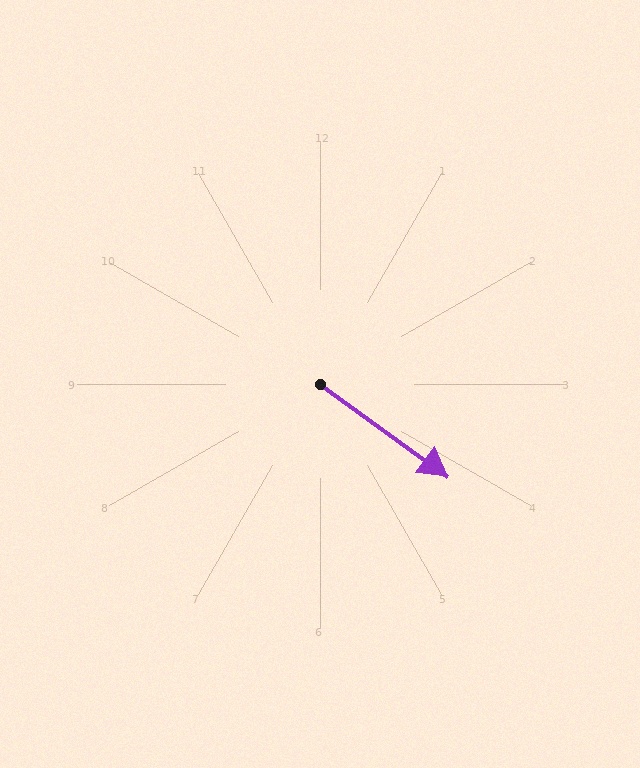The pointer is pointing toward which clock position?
Roughly 4 o'clock.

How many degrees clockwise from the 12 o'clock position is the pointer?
Approximately 126 degrees.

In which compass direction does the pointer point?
Southeast.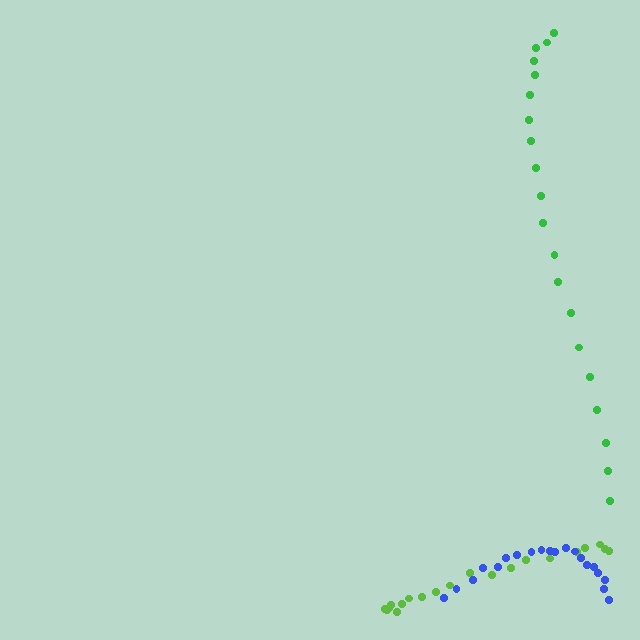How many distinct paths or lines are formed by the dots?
There are 3 distinct paths.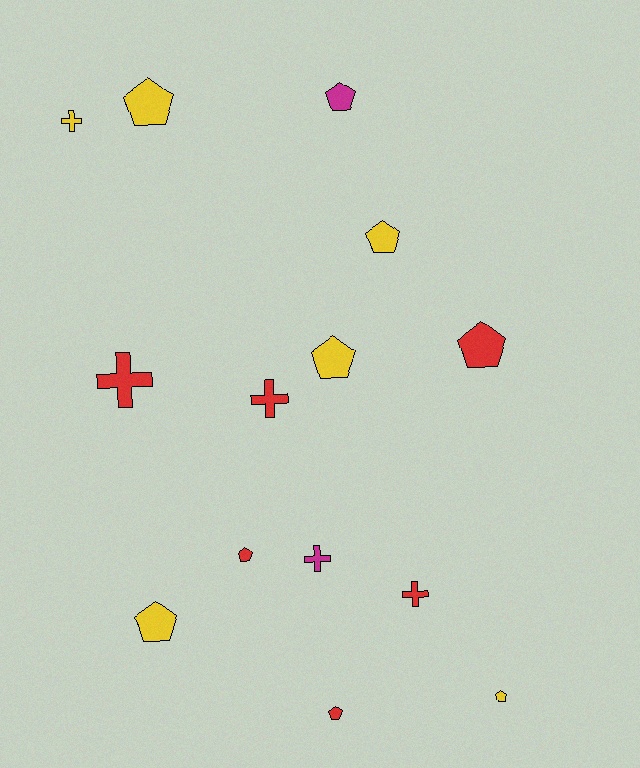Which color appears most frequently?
Yellow, with 6 objects.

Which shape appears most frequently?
Pentagon, with 9 objects.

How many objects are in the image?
There are 14 objects.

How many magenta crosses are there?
There is 1 magenta cross.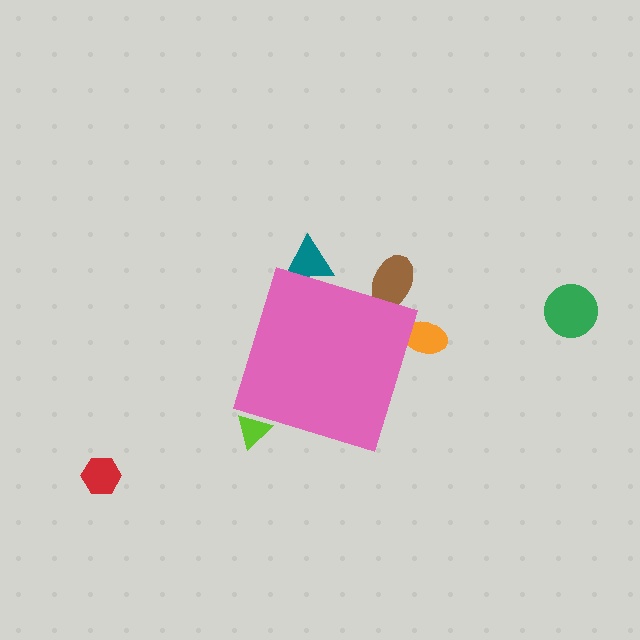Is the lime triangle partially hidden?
Yes, the lime triangle is partially hidden behind the pink diamond.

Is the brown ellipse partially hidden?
Yes, the brown ellipse is partially hidden behind the pink diamond.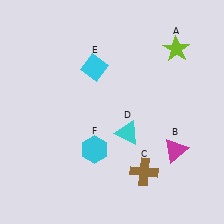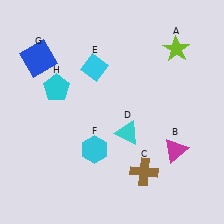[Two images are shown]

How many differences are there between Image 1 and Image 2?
There are 2 differences between the two images.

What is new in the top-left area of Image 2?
A blue square (G) was added in the top-left area of Image 2.